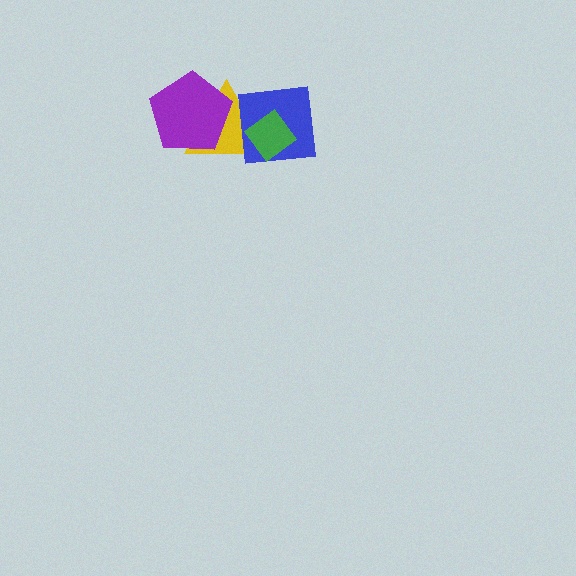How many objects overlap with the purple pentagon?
1 object overlaps with the purple pentagon.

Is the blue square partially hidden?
Yes, it is partially covered by another shape.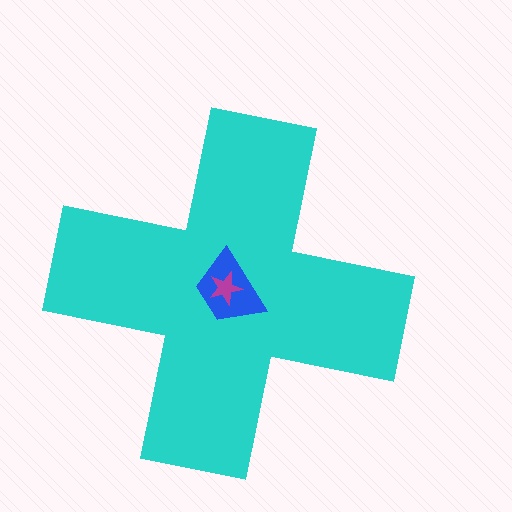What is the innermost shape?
The magenta star.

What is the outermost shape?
The cyan cross.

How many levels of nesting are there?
3.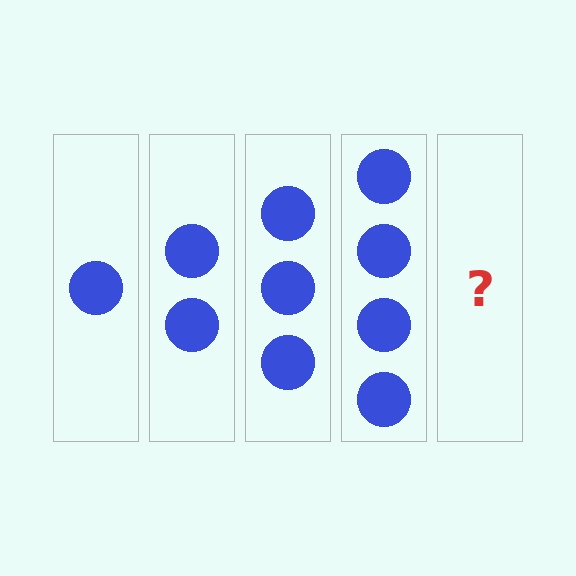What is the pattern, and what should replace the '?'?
The pattern is that each step adds one more circle. The '?' should be 5 circles.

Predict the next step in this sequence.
The next step is 5 circles.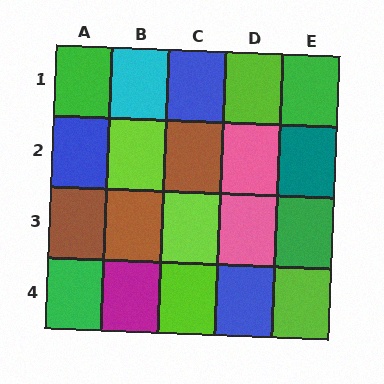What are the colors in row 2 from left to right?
Blue, lime, brown, pink, teal.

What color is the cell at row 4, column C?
Lime.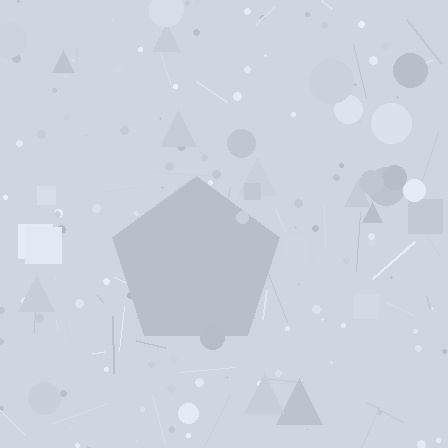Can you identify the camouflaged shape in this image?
The camouflaged shape is a pentagon.